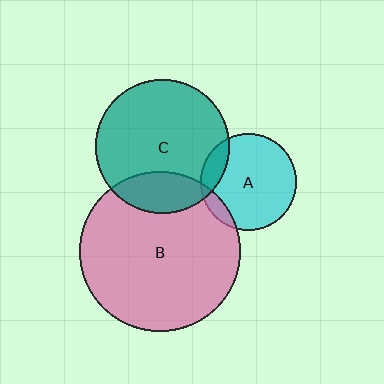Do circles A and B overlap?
Yes.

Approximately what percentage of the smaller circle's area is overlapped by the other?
Approximately 10%.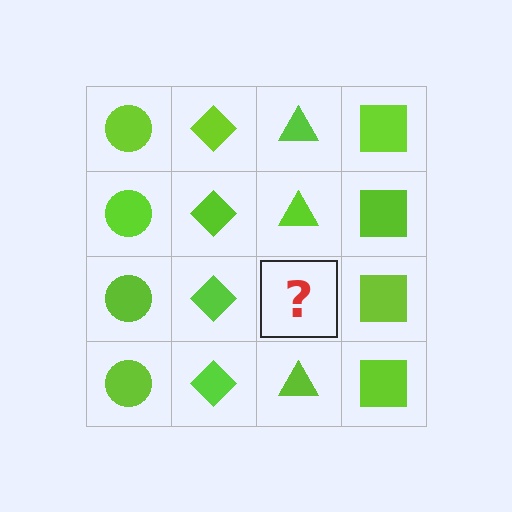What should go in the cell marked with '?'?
The missing cell should contain a lime triangle.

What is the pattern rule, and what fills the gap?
The rule is that each column has a consistent shape. The gap should be filled with a lime triangle.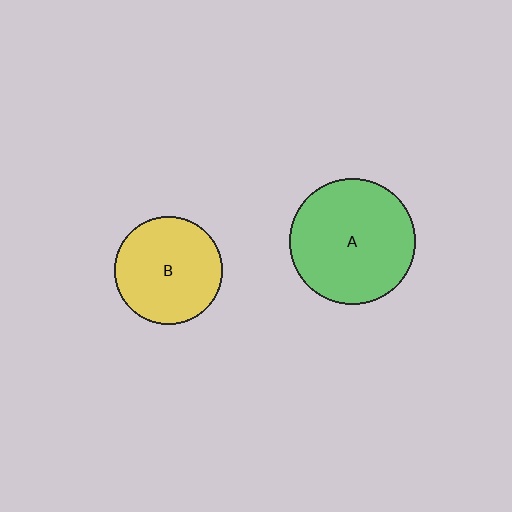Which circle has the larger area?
Circle A (green).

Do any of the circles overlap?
No, none of the circles overlap.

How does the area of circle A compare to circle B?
Approximately 1.4 times.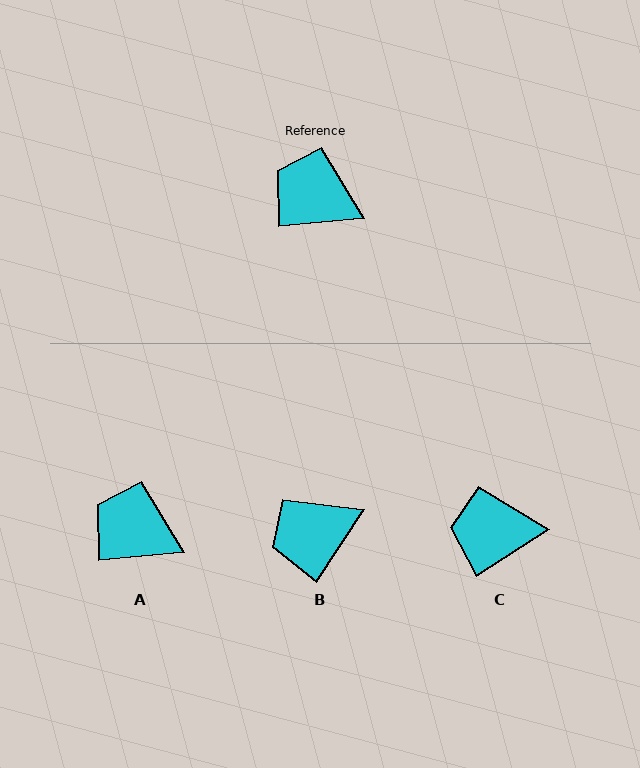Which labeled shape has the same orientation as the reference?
A.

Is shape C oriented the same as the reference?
No, it is off by about 28 degrees.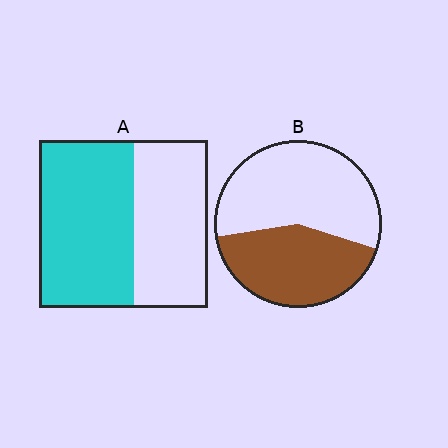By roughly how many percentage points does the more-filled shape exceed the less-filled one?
By roughly 15 percentage points (A over B).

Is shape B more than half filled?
No.